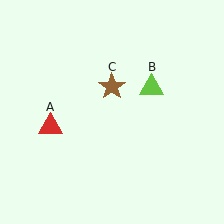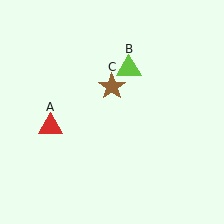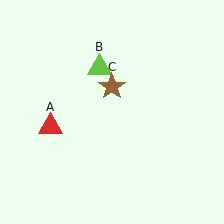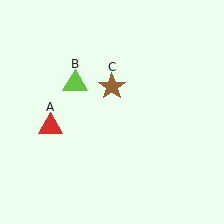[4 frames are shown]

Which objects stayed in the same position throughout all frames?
Red triangle (object A) and brown star (object C) remained stationary.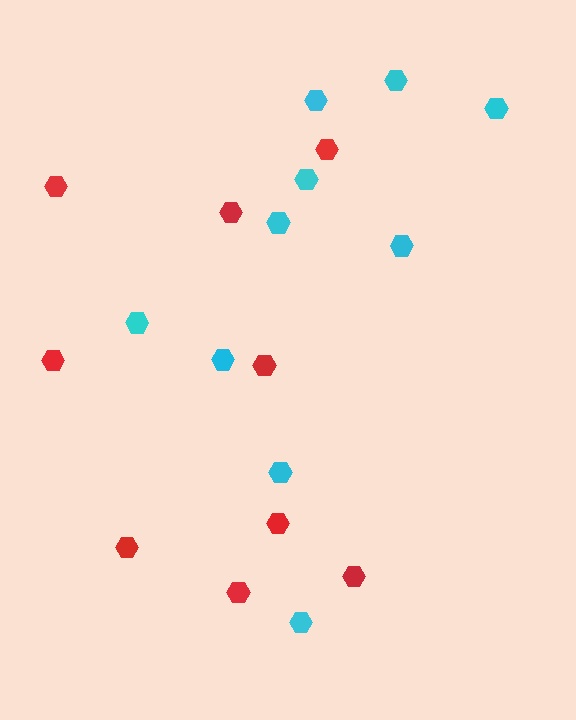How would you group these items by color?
There are 2 groups: one group of red hexagons (9) and one group of cyan hexagons (10).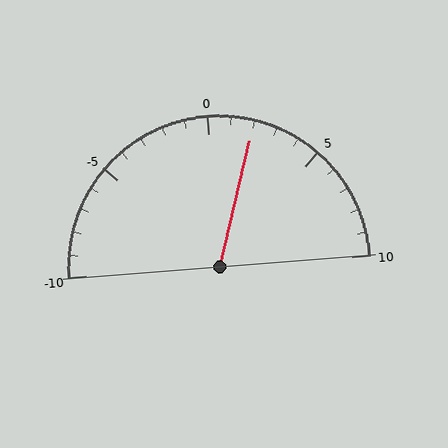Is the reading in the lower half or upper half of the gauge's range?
The reading is in the upper half of the range (-10 to 10).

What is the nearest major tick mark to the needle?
The nearest major tick mark is 0.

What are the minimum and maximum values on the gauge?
The gauge ranges from -10 to 10.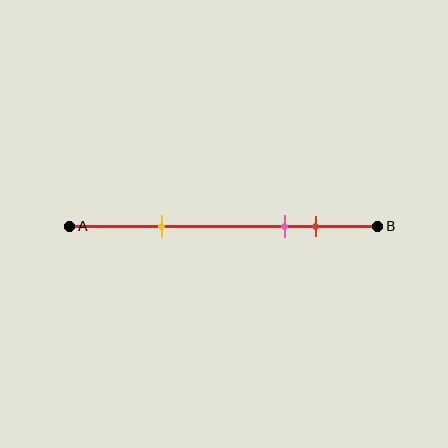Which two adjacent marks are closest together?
The pink and red marks are the closest adjacent pair.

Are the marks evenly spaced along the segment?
No, the marks are not evenly spaced.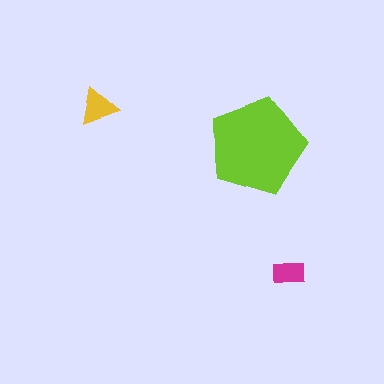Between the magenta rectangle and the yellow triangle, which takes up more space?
The yellow triangle.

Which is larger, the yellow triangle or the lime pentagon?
The lime pentagon.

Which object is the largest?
The lime pentagon.